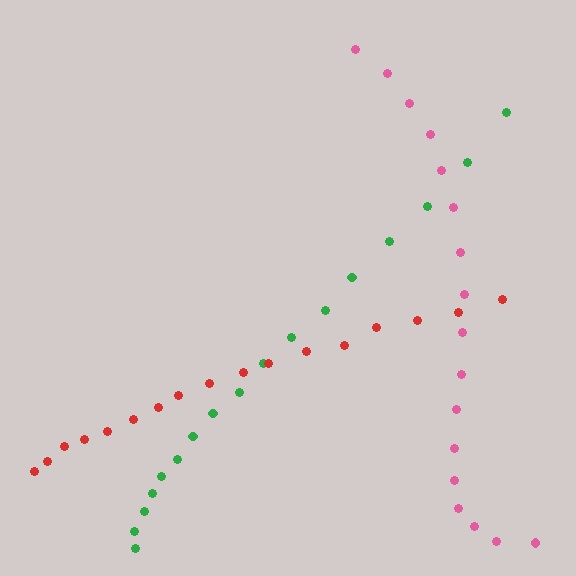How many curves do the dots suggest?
There are 3 distinct paths.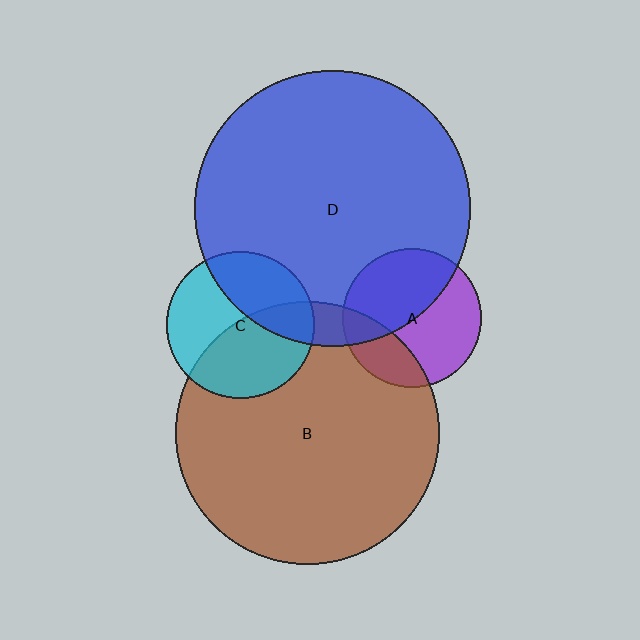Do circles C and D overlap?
Yes.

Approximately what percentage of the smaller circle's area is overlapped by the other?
Approximately 35%.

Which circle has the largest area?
Circle D (blue).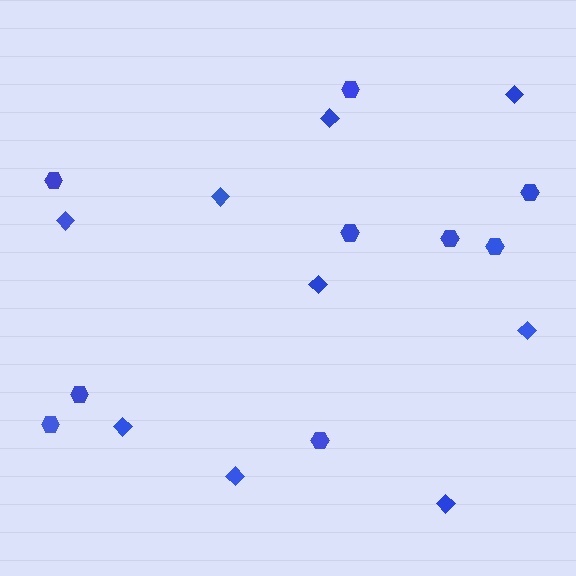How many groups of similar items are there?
There are 2 groups: one group of hexagons (9) and one group of diamonds (9).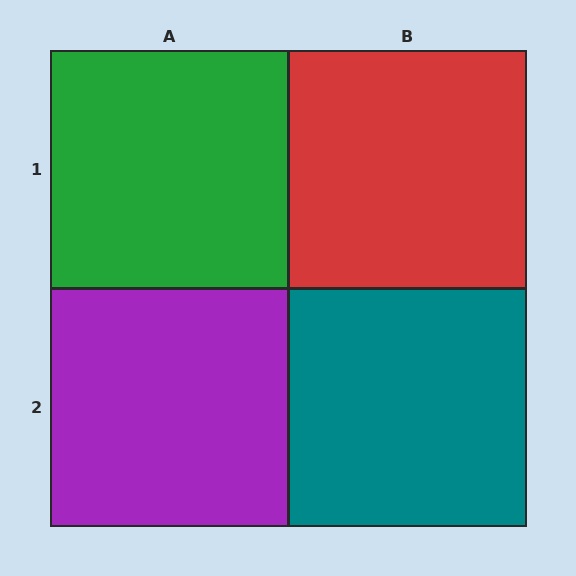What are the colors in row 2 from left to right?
Purple, teal.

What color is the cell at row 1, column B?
Red.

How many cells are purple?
1 cell is purple.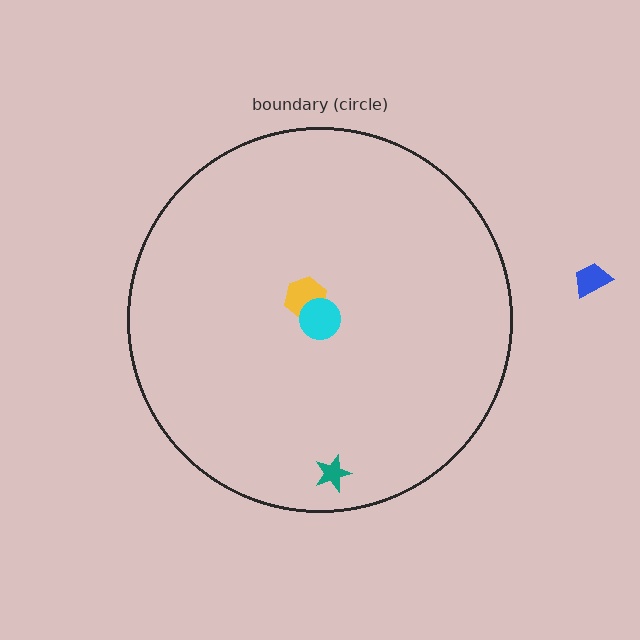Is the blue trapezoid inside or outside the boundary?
Outside.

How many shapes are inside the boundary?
3 inside, 1 outside.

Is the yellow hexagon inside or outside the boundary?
Inside.